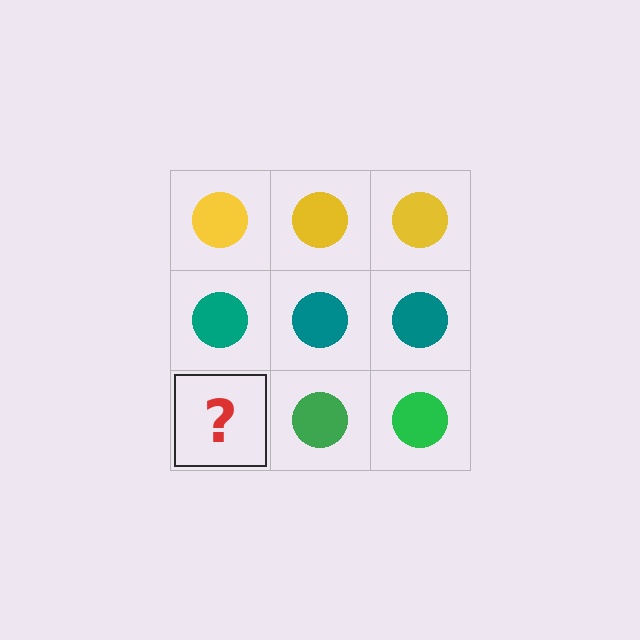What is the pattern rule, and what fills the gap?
The rule is that each row has a consistent color. The gap should be filled with a green circle.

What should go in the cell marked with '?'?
The missing cell should contain a green circle.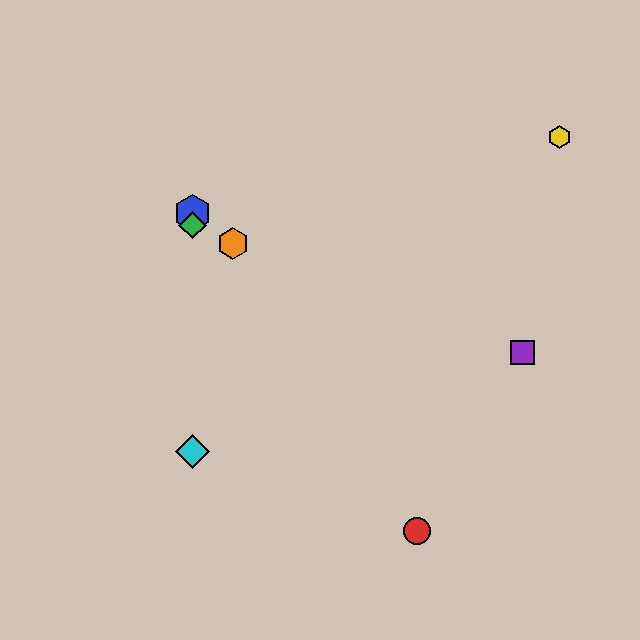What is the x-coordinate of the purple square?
The purple square is at x≈523.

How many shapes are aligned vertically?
3 shapes (the blue hexagon, the green diamond, the cyan diamond) are aligned vertically.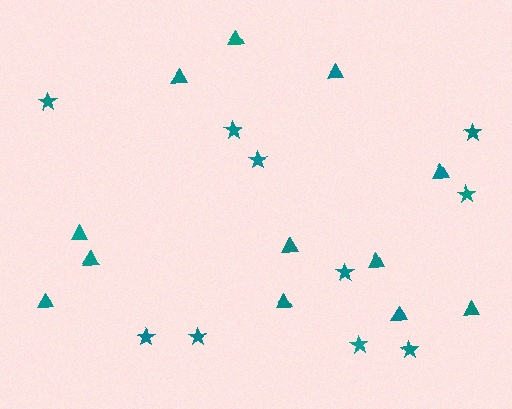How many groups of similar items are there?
There are 2 groups: one group of triangles (12) and one group of stars (10).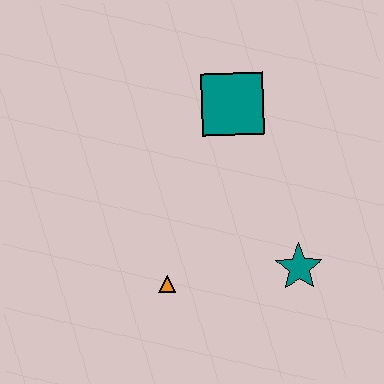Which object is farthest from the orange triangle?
The teal square is farthest from the orange triangle.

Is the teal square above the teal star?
Yes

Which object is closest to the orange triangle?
The teal star is closest to the orange triangle.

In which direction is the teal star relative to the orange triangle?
The teal star is to the right of the orange triangle.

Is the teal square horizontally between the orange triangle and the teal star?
Yes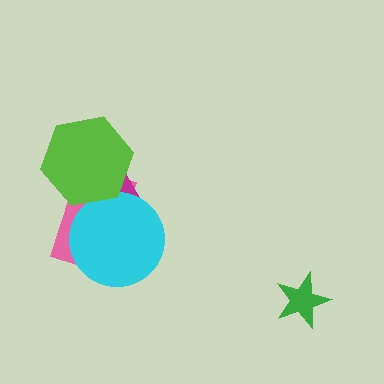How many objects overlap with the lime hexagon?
3 objects overlap with the lime hexagon.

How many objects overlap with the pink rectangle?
3 objects overlap with the pink rectangle.